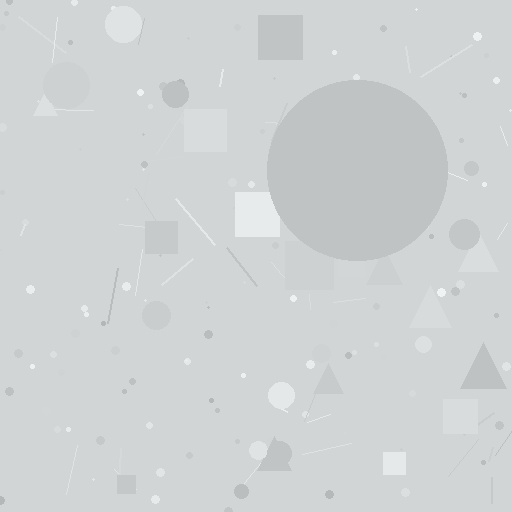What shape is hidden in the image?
A circle is hidden in the image.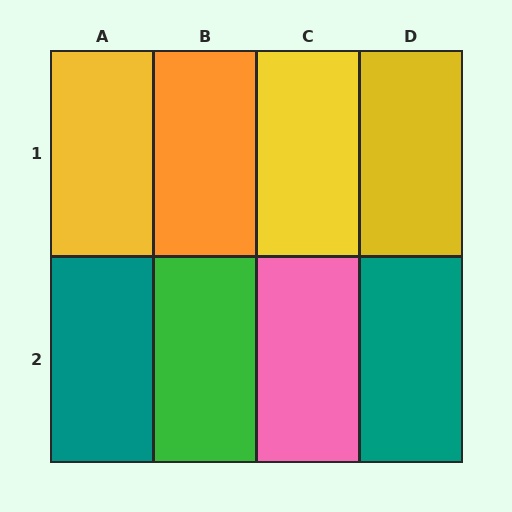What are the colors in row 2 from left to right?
Teal, green, pink, teal.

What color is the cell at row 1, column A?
Yellow.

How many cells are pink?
1 cell is pink.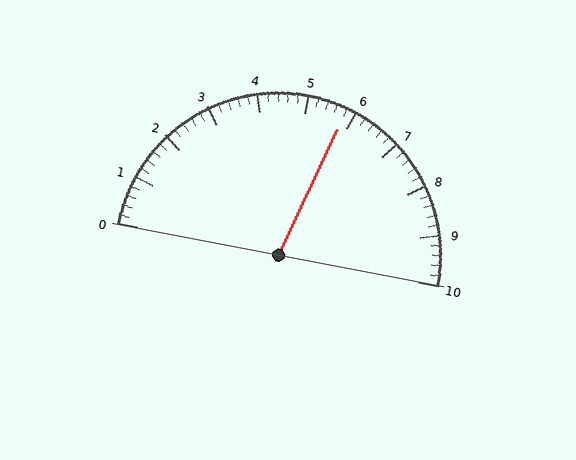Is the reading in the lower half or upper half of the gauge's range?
The reading is in the upper half of the range (0 to 10).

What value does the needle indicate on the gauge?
The needle indicates approximately 5.8.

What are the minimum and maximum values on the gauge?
The gauge ranges from 0 to 10.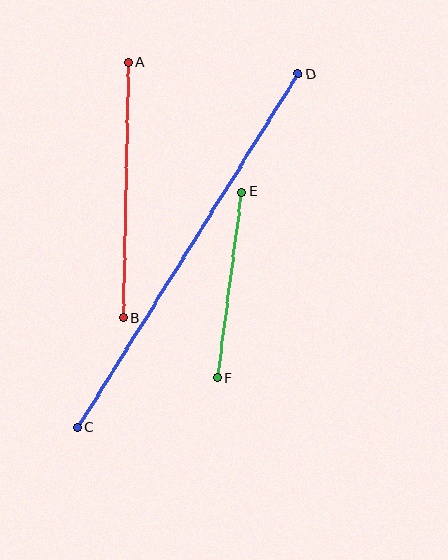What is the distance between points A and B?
The distance is approximately 256 pixels.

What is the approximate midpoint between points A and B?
The midpoint is at approximately (126, 190) pixels.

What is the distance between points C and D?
The distance is approximately 416 pixels.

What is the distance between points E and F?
The distance is approximately 188 pixels.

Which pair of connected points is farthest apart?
Points C and D are farthest apart.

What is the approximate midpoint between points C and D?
The midpoint is at approximately (188, 251) pixels.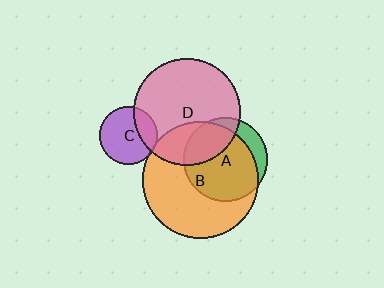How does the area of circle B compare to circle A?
Approximately 1.9 times.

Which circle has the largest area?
Circle B (orange).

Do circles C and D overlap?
Yes.